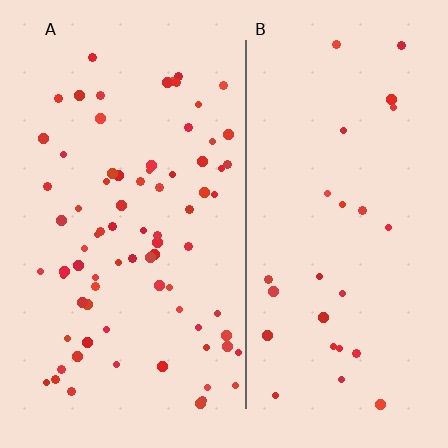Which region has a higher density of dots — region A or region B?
A (the left).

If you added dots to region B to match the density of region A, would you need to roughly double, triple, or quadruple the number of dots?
Approximately triple.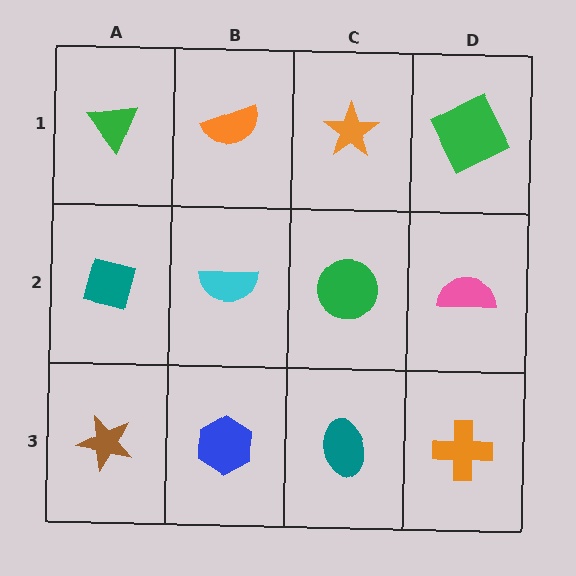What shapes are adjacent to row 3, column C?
A green circle (row 2, column C), a blue hexagon (row 3, column B), an orange cross (row 3, column D).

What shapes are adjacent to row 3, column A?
A teal square (row 2, column A), a blue hexagon (row 3, column B).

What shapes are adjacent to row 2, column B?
An orange semicircle (row 1, column B), a blue hexagon (row 3, column B), a teal square (row 2, column A), a green circle (row 2, column C).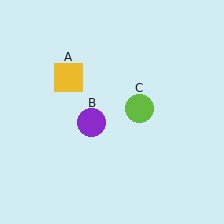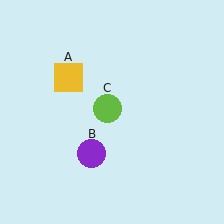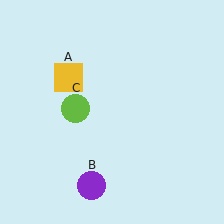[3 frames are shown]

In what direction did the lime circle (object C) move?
The lime circle (object C) moved left.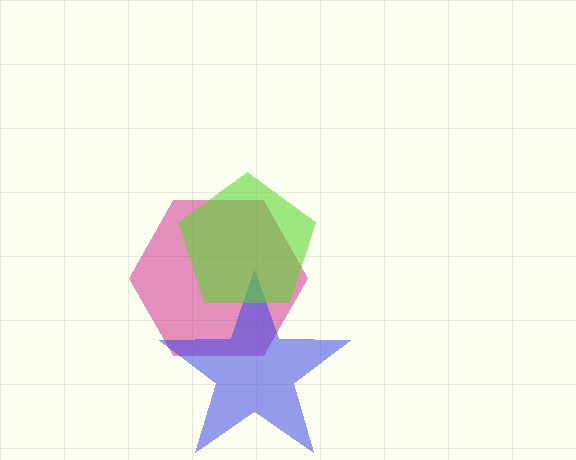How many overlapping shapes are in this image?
There are 3 overlapping shapes in the image.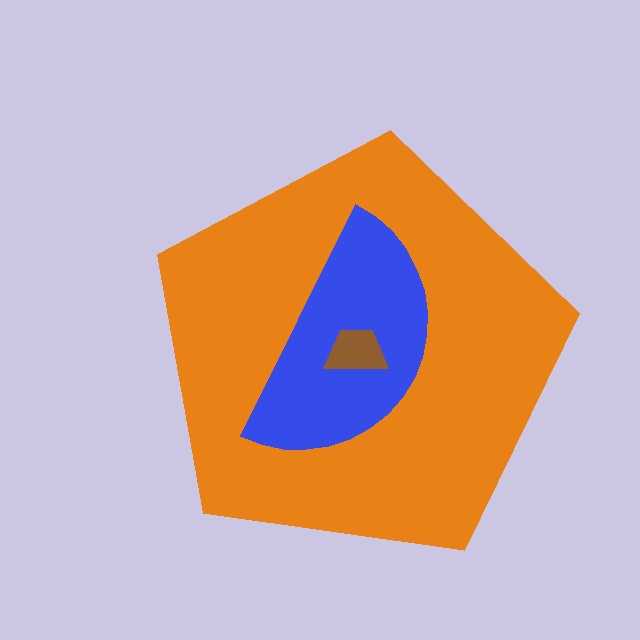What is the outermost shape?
The orange pentagon.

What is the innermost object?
The brown trapezoid.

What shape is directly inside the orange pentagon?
The blue semicircle.